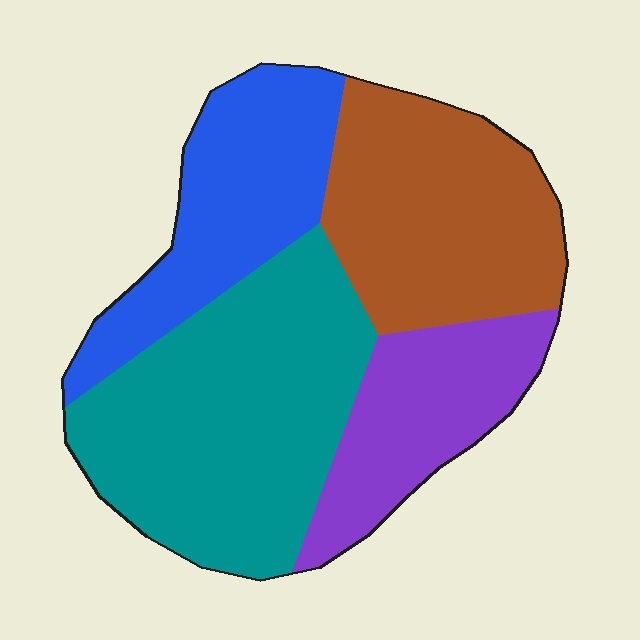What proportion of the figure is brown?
Brown takes up about one quarter (1/4) of the figure.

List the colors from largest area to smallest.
From largest to smallest: teal, brown, blue, purple.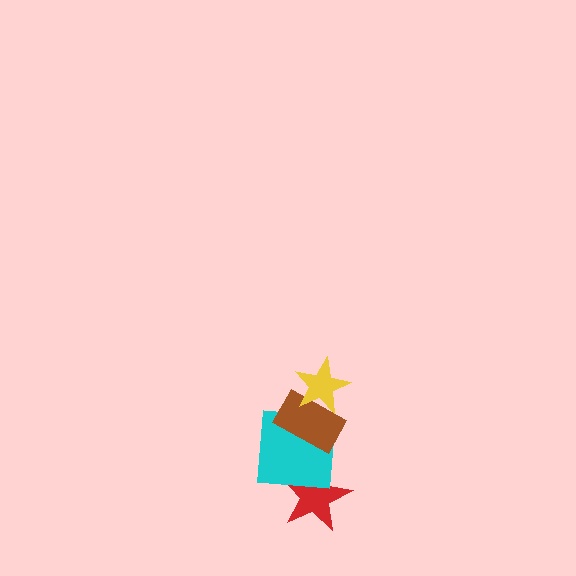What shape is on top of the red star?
The cyan square is on top of the red star.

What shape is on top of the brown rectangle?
The yellow star is on top of the brown rectangle.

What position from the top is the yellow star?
The yellow star is 1st from the top.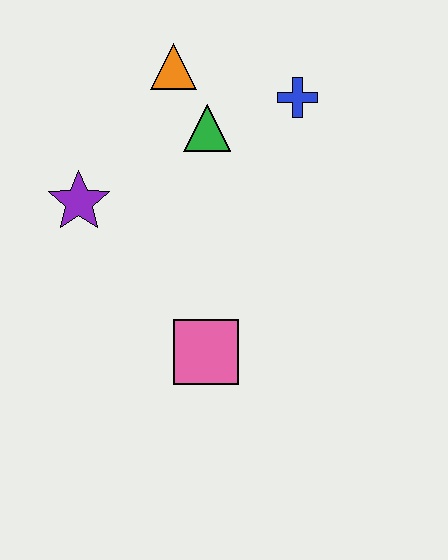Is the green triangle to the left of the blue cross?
Yes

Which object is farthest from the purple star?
The blue cross is farthest from the purple star.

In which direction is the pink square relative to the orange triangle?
The pink square is below the orange triangle.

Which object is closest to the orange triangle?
The green triangle is closest to the orange triangle.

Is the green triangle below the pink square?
No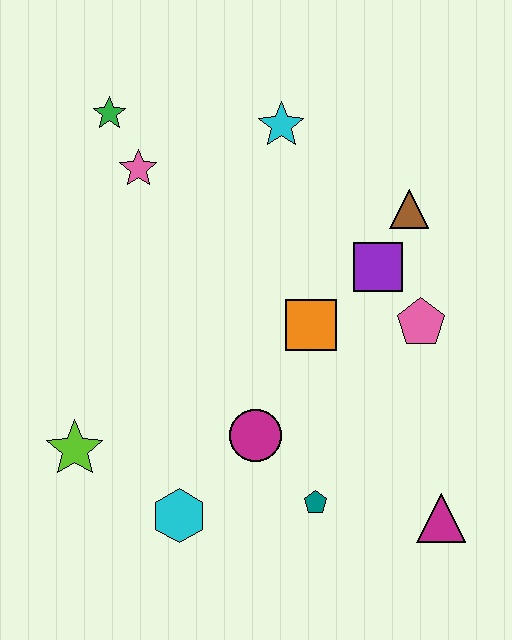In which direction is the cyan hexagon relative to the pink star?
The cyan hexagon is below the pink star.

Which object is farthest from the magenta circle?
The green star is farthest from the magenta circle.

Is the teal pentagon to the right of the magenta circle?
Yes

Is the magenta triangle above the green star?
No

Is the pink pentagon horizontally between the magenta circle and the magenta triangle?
Yes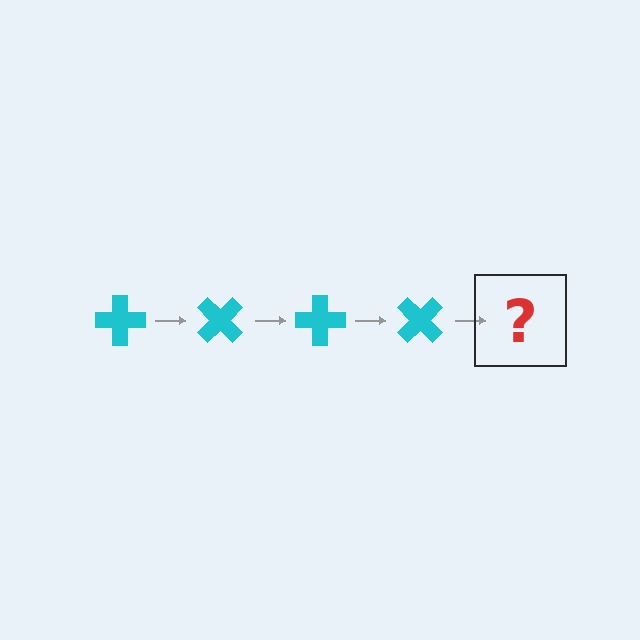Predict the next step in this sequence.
The next step is a cyan cross rotated 180 degrees.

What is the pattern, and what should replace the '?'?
The pattern is that the cross rotates 45 degrees each step. The '?' should be a cyan cross rotated 180 degrees.